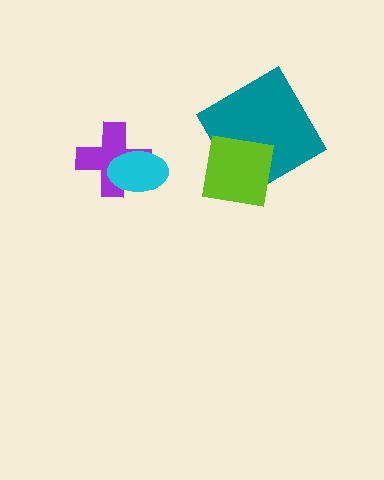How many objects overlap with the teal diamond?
1 object overlaps with the teal diamond.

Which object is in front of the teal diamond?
The lime square is in front of the teal diamond.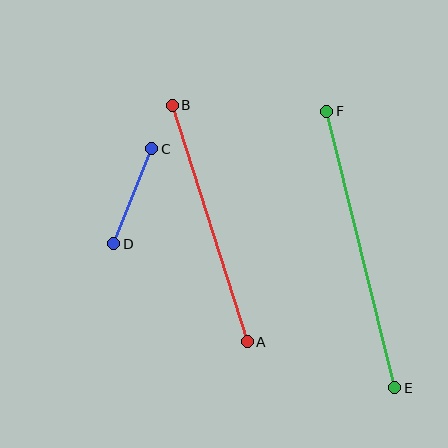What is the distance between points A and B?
The distance is approximately 248 pixels.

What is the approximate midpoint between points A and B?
The midpoint is at approximately (210, 224) pixels.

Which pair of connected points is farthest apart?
Points E and F are farthest apart.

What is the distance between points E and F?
The distance is approximately 284 pixels.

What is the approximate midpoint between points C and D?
The midpoint is at approximately (133, 196) pixels.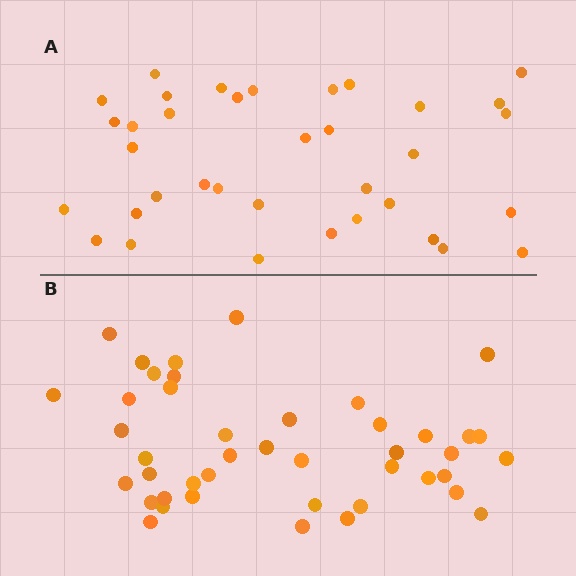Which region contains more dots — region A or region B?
Region B (the bottom region) has more dots.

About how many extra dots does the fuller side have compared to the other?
Region B has roughly 8 or so more dots than region A.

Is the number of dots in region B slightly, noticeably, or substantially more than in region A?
Region B has only slightly more — the two regions are fairly close. The ratio is roughly 1.2 to 1.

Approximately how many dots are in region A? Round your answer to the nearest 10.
About 40 dots. (The exact count is 36, which rounds to 40.)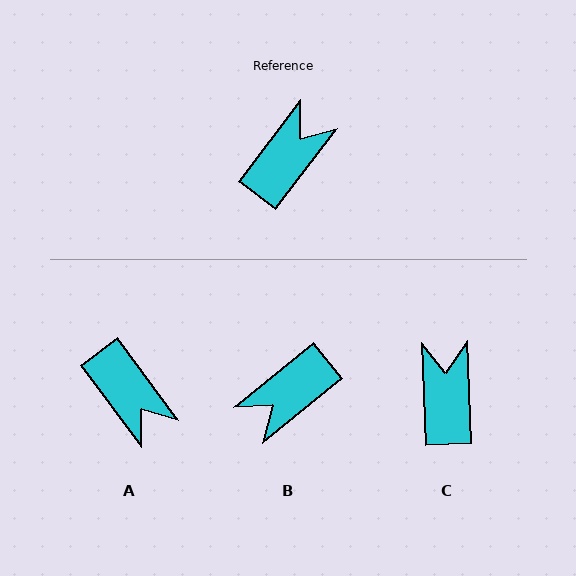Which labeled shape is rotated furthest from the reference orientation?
B, about 167 degrees away.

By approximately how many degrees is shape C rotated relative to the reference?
Approximately 40 degrees counter-clockwise.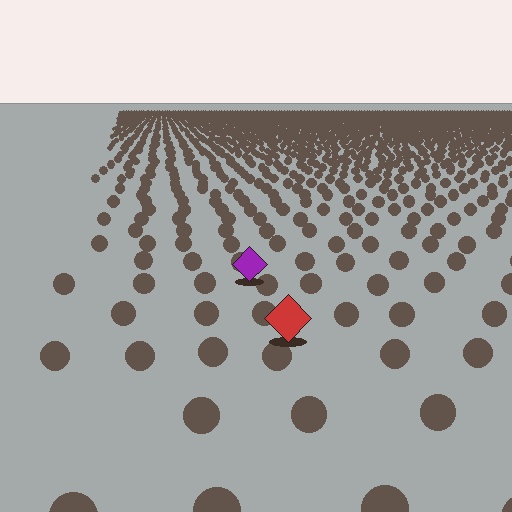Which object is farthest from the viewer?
The purple diamond is farthest from the viewer. It appears smaller and the ground texture around it is denser.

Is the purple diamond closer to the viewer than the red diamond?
No. The red diamond is closer — you can tell from the texture gradient: the ground texture is coarser near it.